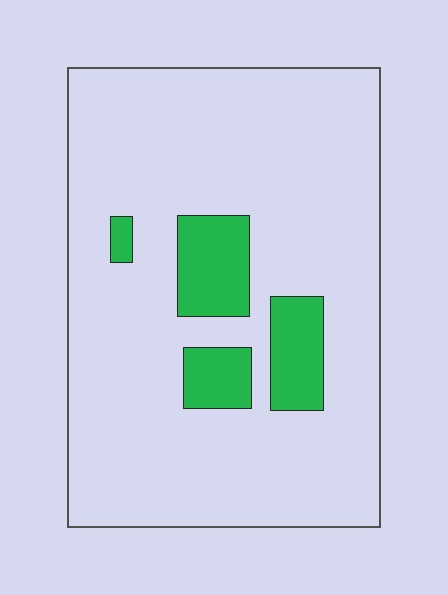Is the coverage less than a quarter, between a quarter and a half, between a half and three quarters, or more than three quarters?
Less than a quarter.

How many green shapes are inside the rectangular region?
4.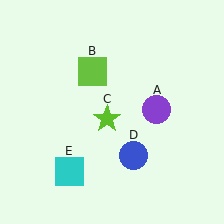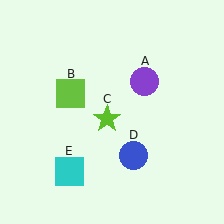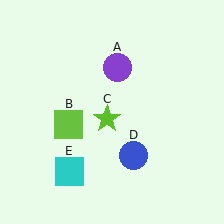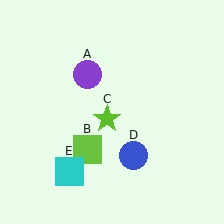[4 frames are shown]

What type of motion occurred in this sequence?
The purple circle (object A), lime square (object B) rotated counterclockwise around the center of the scene.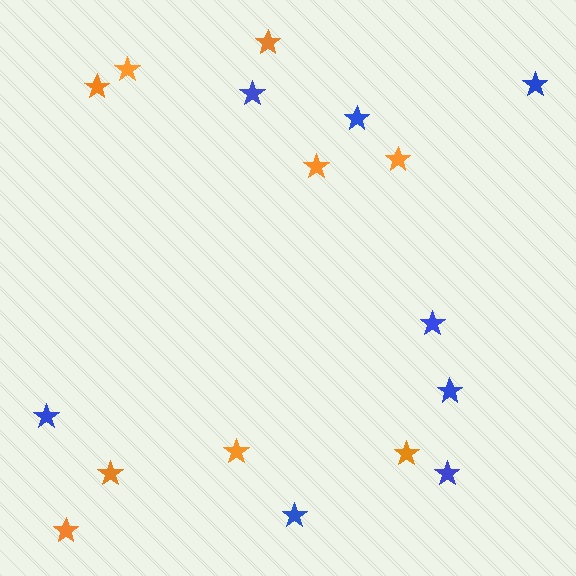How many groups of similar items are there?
There are 2 groups: one group of blue stars (8) and one group of orange stars (9).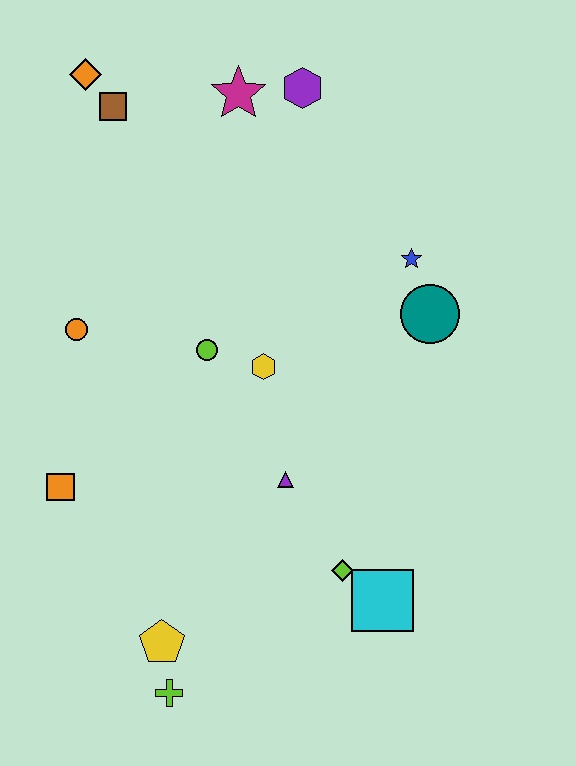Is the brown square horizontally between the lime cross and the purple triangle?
No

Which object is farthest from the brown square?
The lime cross is farthest from the brown square.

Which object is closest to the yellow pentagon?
The lime cross is closest to the yellow pentagon.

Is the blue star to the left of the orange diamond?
No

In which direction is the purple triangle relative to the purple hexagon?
The purple triangle is below the purple hexagon.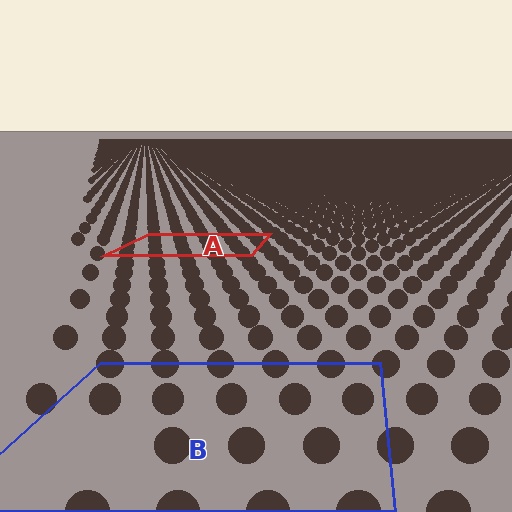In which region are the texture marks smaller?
The texture marks are smaller in region A, because it is farther away.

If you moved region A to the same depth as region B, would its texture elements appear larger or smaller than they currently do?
They would appear larger. At a closer depth, the same texture elements are projected at a bigger on-screen size.